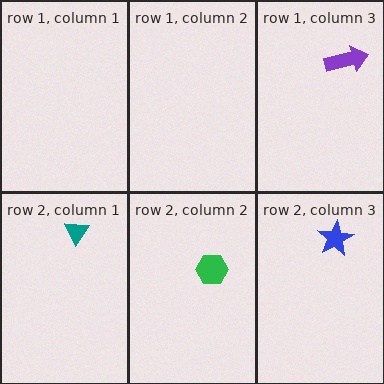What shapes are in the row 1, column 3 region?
The purple arrow.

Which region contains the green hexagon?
The row 2, column 2 region.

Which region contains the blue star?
The row 2, column 3 region.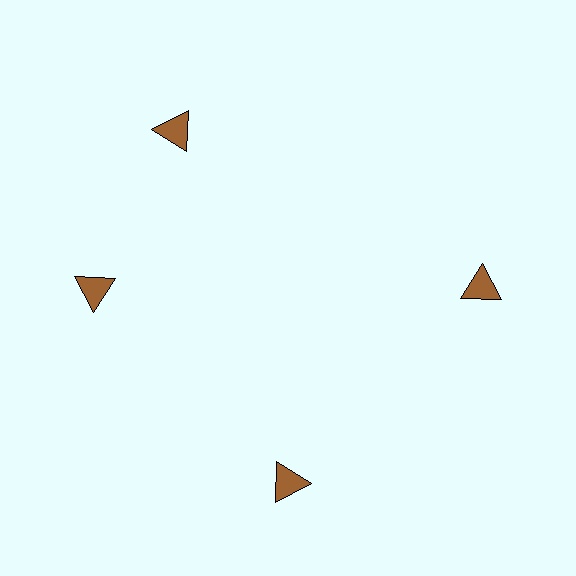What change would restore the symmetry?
The symmetry would be restored by rotating it back into even spacing with its neighbors so that all 4 triangles sit at equal angles and equal distance from the center.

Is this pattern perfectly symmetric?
No. The 4 brown triangles are arranged in a ring, but one element near the 12 o'clock position is rotated out of alignment along the ring, breaking the 4-fold rotational symmetry.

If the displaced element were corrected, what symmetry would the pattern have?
It would have 4-fold rotational symmetry — the pattern would map onto itself every 90 degrees.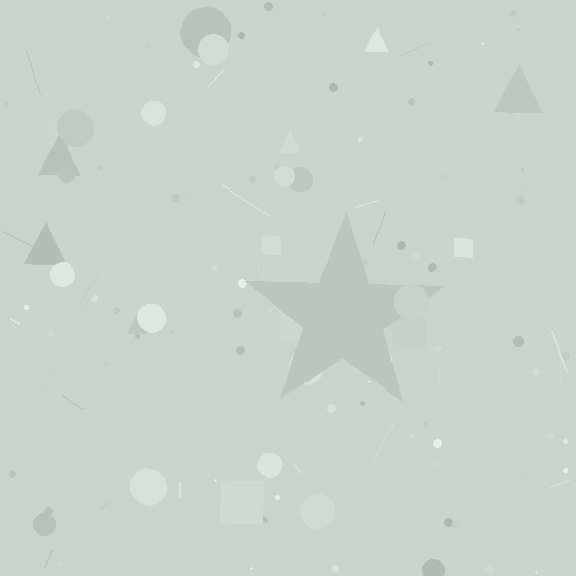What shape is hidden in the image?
A star is hidden in the image.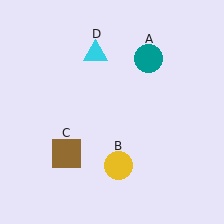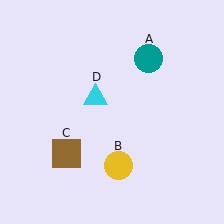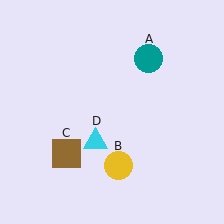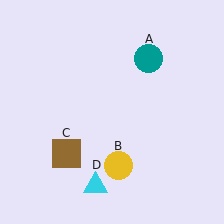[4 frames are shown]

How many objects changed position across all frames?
1 object changed position: cyan triangle (object D).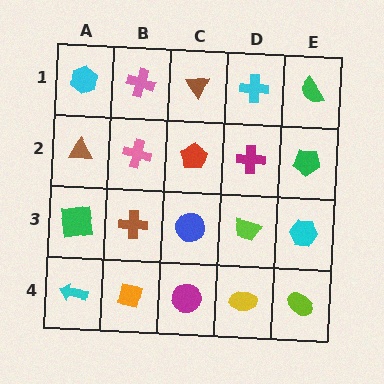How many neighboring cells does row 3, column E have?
3.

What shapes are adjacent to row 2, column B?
A pink cross (row 1, column B), a brown cross (row 3, column B), a brown triangle (row 2, column A), a red pentagon (row 2, column C).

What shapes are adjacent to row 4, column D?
A lime trapezoid (row 3, column D), a magenta circle (row 4, column C), a lime ellipse (row 4, column E).